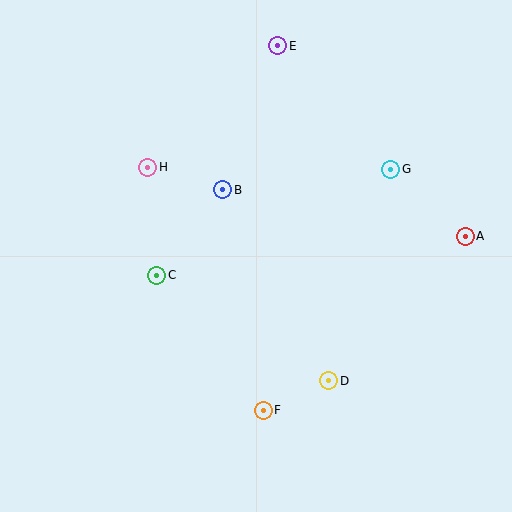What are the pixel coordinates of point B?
Point B is at (223, 190).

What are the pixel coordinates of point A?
Point A is at (465, 236).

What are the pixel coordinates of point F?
Point F is at (263, 410).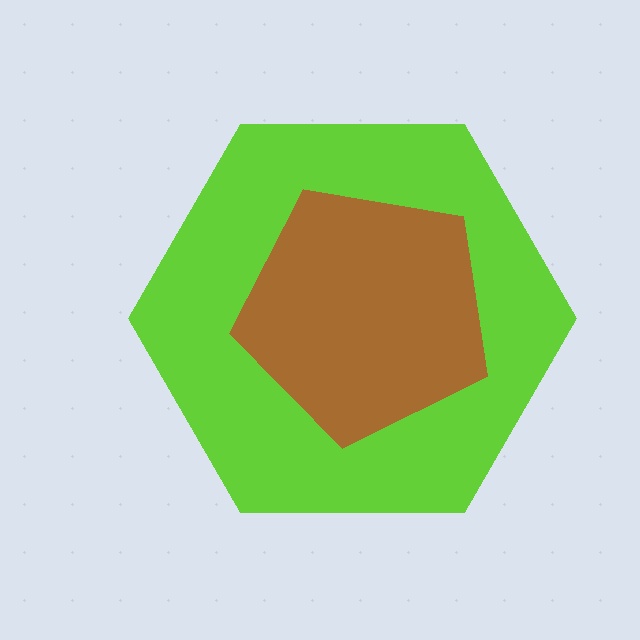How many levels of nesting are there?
2.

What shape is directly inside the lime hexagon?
The brown pentagon.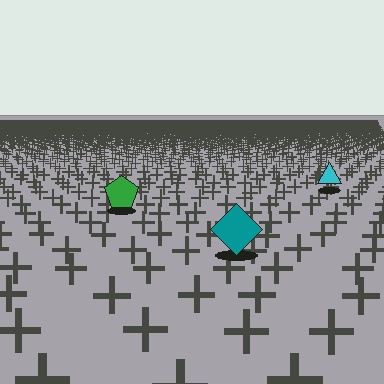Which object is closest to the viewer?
The teal diamond is closest. The texture marks near it are larger and more spread out.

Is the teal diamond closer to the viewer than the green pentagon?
Yes. The teal diamond is closer — you can tell from the texture gradient: the ground texture is coarser near it.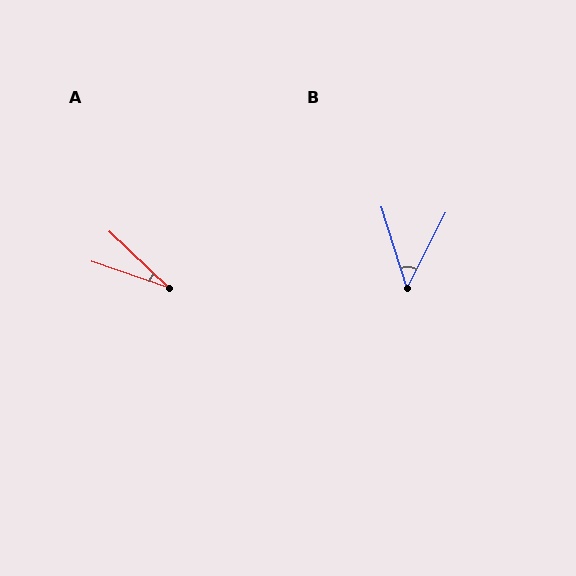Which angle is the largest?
B, at approximately 44 degrees.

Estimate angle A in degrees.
Approximately 25 degrees.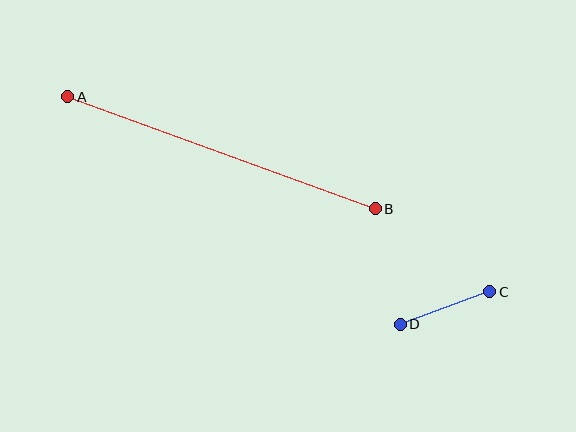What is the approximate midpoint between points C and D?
The midpoint is at approximately (445, 308) pixels.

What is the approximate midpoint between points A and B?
The midpoint is at approximately (222, 153) pixels.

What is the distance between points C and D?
The distance is approximately 95 pixels.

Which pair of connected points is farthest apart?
Points A and B are farthest apart.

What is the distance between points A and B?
The distance is approximately 327 pixels.